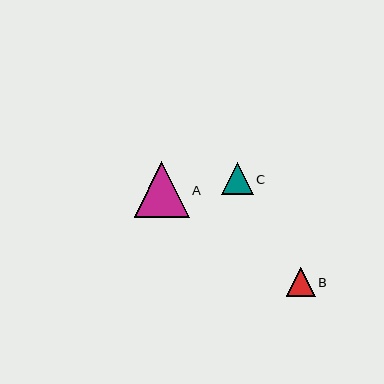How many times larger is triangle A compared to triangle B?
Triangle A is approximately 1.9 times the size of triangle B.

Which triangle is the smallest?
Triangle B is the smallest with a size of approximately 29 pixels.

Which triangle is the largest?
Triangle A is the largest with a size of approximately 55 pixels.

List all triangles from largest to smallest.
From largest to smallest: A, C, B.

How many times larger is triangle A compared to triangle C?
Triangle A is approximately 1.7 times the size of triangle C.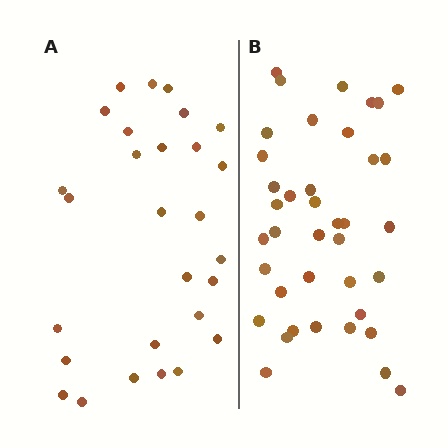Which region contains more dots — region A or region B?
Region B (the right region) has more dots.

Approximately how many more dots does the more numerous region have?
Region B has roughly 12 or so more dots than region A.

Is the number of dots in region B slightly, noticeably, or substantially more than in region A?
Region B has noticeably more, but not dramatically so. The ratio is roughly 1.4 to 1.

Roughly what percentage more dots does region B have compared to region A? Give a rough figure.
About 40% more.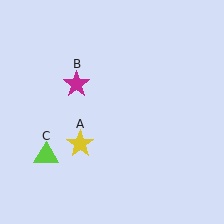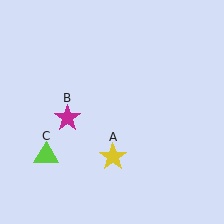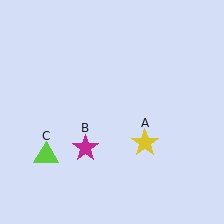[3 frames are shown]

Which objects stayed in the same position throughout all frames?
Lime triangle (object C) remained stationary.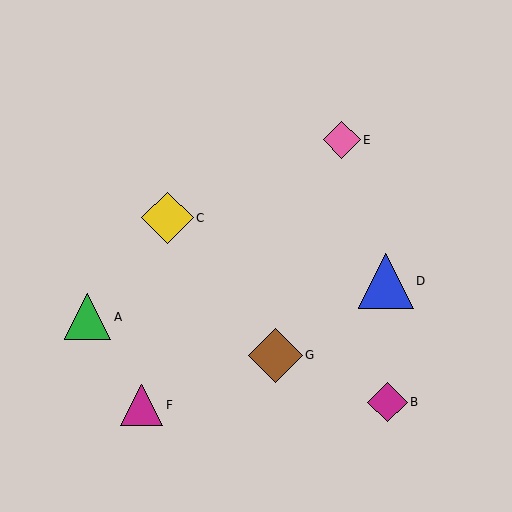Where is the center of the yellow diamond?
The center of the yellow diamond is at (167, 218).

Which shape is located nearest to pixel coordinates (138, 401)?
The magenta triangle (labeled F) at (142, 405) is nearest to that location.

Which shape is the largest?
The blue triangle (labeled D) is the largest.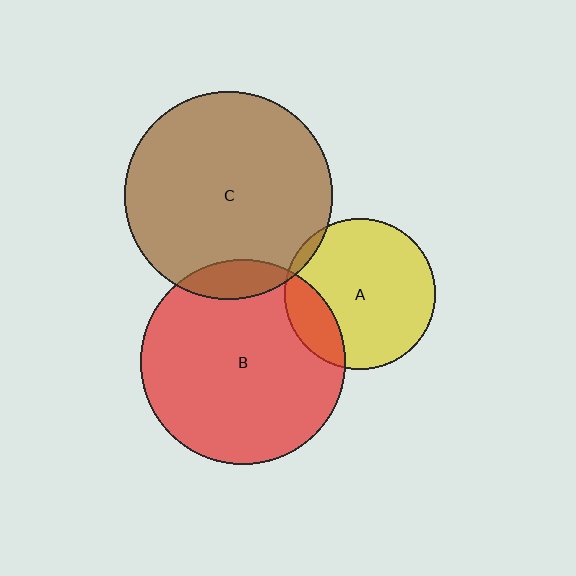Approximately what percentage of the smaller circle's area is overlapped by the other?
Approximately 5%.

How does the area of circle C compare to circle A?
Approximately 1.9 times.